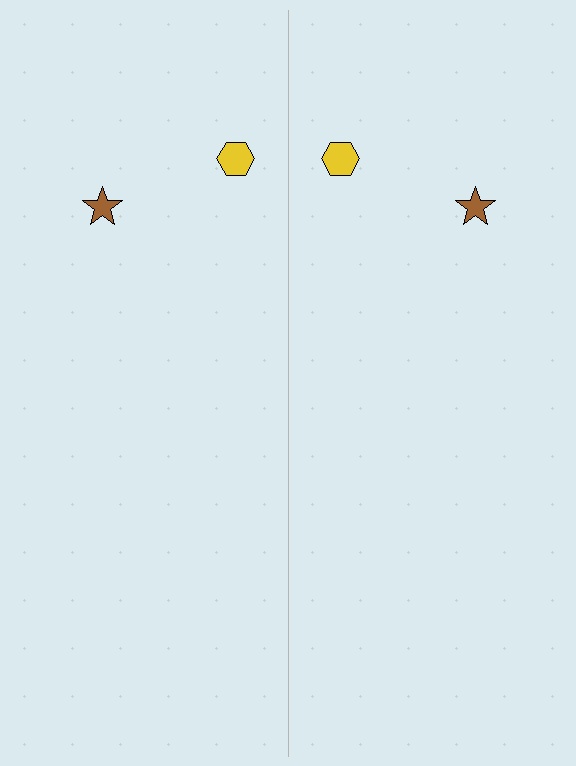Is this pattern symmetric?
Yes, this pattern has bilateral (reflection) symmetry.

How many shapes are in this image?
There are 4 shapes in this image.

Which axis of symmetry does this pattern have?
The pattern has a vertical axis of symmetry running through the center of the image.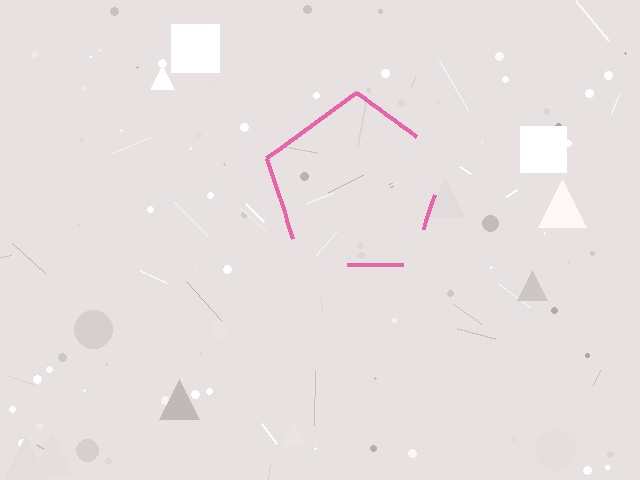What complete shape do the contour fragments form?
The contour fragments form a pentagon.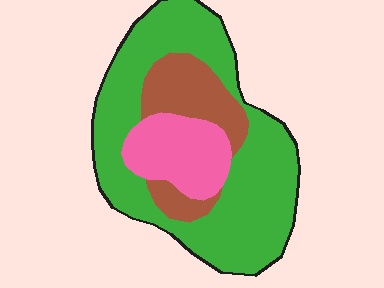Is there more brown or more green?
Green.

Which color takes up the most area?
Green, at roughly 65%.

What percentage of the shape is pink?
Pink takes up about one sixth (1/6) of the shape.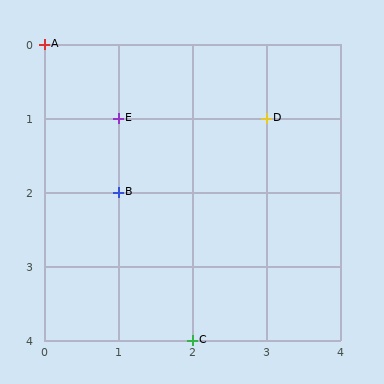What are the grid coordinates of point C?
Point C is at grid coordinates (2, 4).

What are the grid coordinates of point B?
Point B is at grid coordinates (1, 2).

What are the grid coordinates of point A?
Point A is at grid coordinates (0, 0).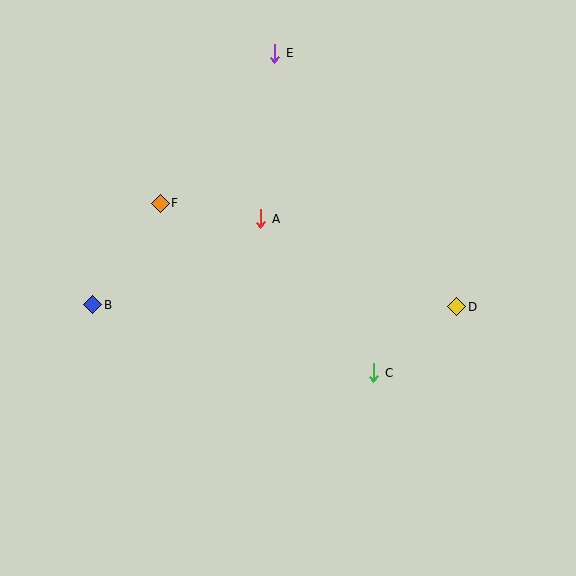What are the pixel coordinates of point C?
Point C is at (374, 373).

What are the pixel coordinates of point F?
Point F is at (160, 203).